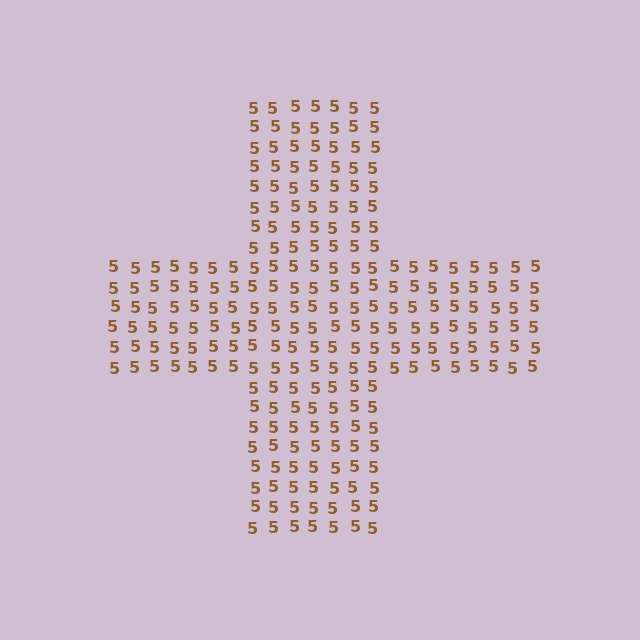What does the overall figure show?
The overall figure shows a cross.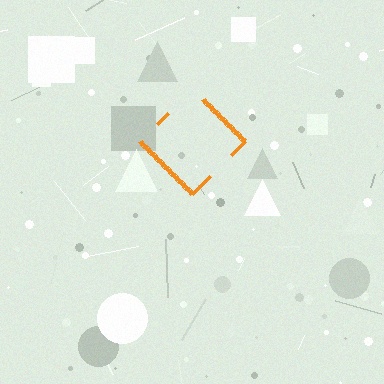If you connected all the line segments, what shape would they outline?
They would outline a diamond.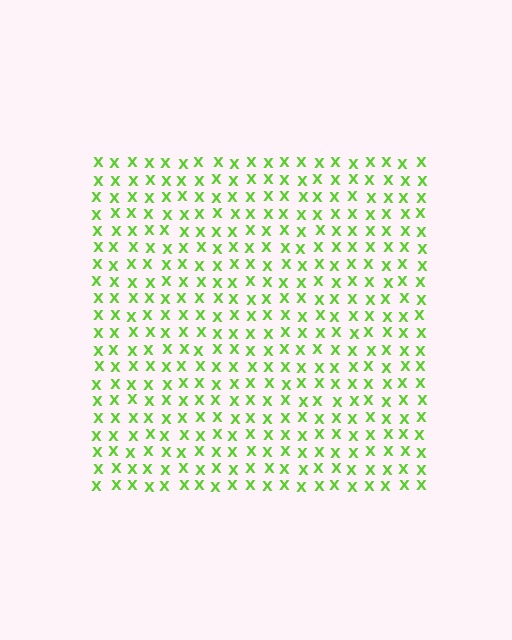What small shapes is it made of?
It is made of small letter X's.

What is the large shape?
The large shape is a square.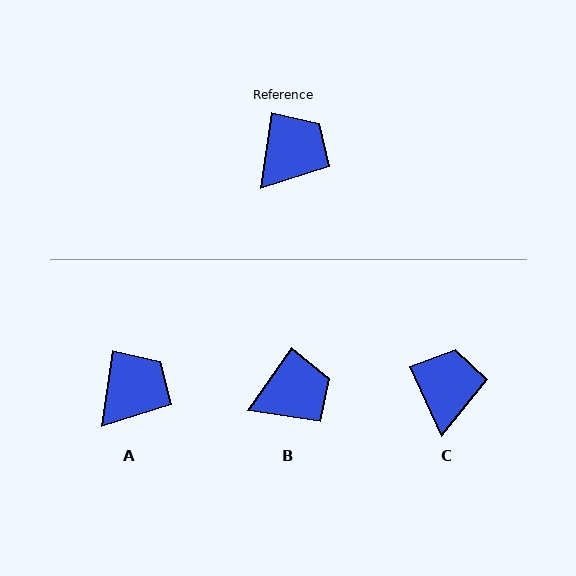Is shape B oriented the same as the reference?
No, it is off by about 27 degrees.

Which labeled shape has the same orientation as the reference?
A.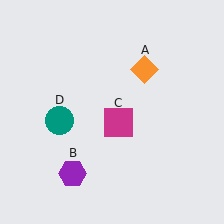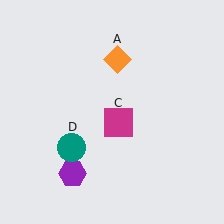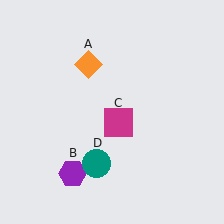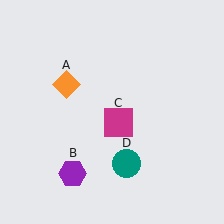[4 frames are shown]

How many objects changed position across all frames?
2 objects changed position: orange diamond (object A), teal circle (object D).